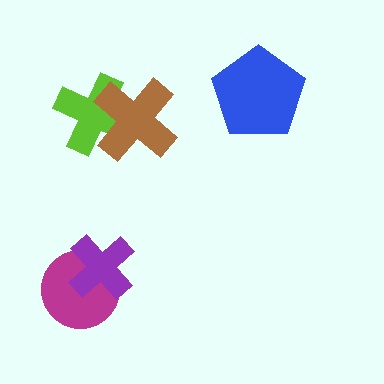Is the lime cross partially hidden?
Yes, it is partially covered by another shape.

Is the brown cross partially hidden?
No, no other shape covers it.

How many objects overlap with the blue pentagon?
0 objects overlap with the blue pentagon.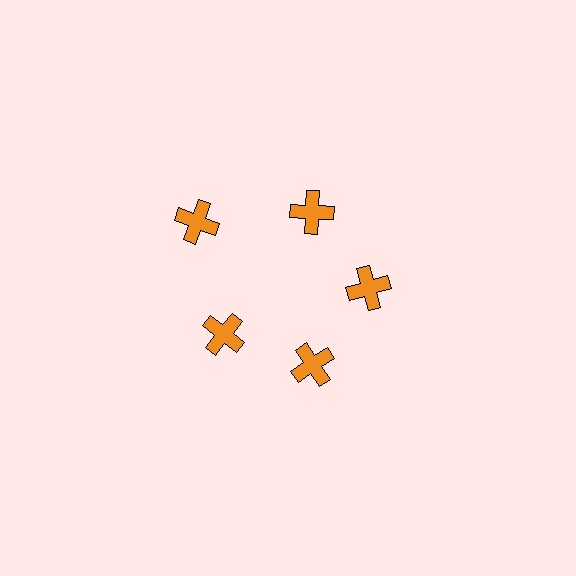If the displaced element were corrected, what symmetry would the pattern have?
It would have 5-fold rotational symmetry — the pattern would map onto itself every 72 degrees.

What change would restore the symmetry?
The symmetry would be restored by moving it inward, back onto the ring so that all 5 crosses sit at equal angles and equal distance from the center.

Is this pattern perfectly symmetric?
No. The 5 orange crosses are arranged in a ring, but one element near the 10 o'clock position is pushed outward from the center, breaking the 5-fold rotational symmetry.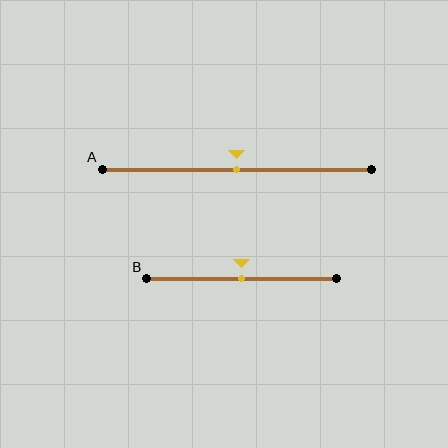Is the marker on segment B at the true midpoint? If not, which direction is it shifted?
Yes, the marker on segment B is at the true midpoint.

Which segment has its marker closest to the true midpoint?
Segment A has its marker closest to the true midpoint.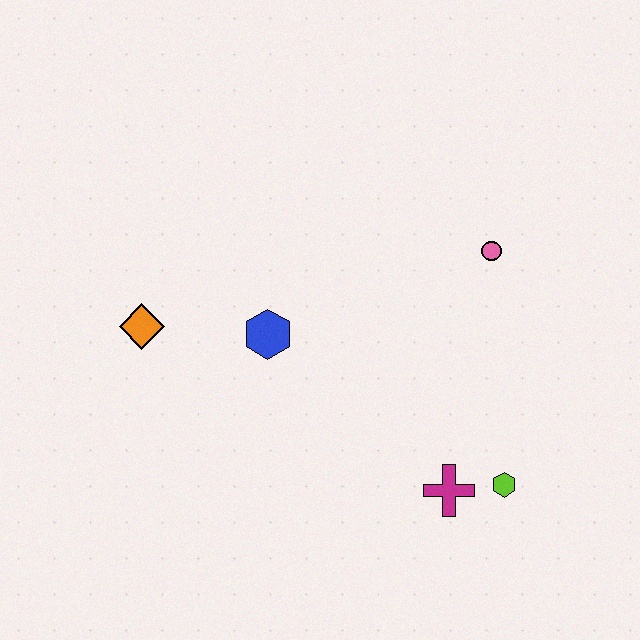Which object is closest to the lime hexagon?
The magenta cross is closest to the lime hexagon.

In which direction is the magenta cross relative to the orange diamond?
The magenta cross is to the right of the orange diamond.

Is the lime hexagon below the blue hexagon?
Yes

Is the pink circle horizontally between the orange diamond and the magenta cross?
No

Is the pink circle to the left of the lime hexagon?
Yes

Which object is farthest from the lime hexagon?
The orange diamond is farthest from the lime hexagon.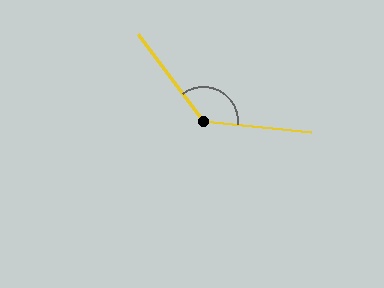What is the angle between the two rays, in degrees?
Approximately 133 degrees.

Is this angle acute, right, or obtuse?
It is obtuse.